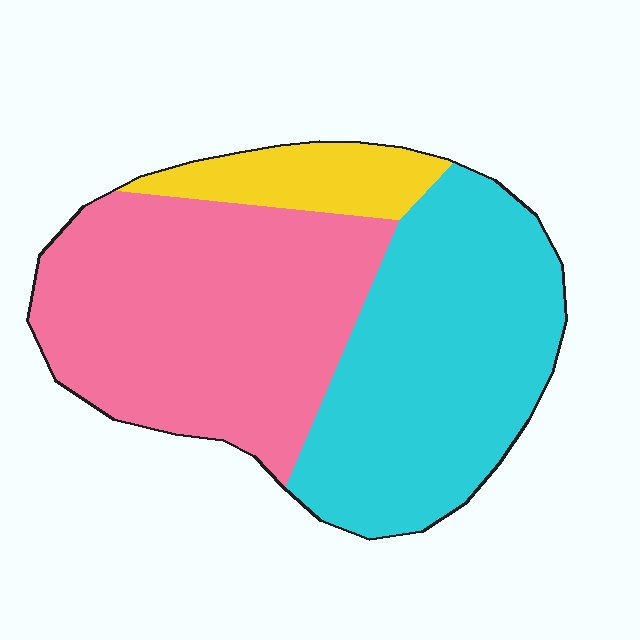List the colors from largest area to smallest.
From largest to smallest: pink, cyan, yellow.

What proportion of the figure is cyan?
Cyan covers about 40% of the figure.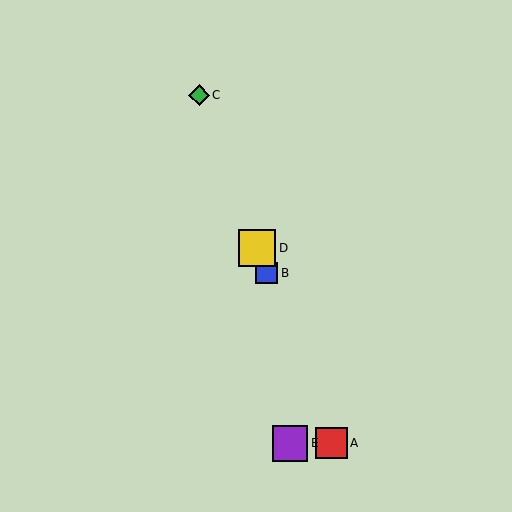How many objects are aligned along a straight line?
4 objects (A, B, C, D) are aligned along a straight line.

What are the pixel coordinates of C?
Object C is at (199, 95).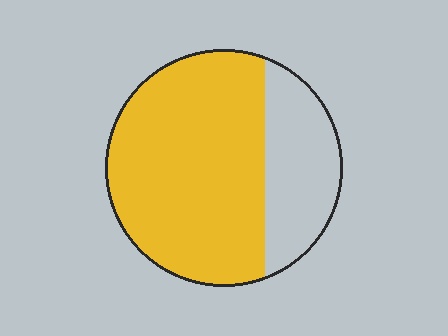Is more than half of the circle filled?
Yes.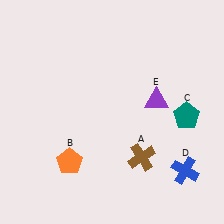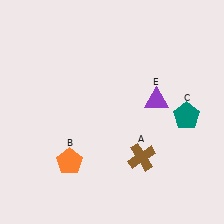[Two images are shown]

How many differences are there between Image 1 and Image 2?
There is 1 difference between the two images.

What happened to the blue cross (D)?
The blue cross (D) was removed in Image 2. It was in the bottom-right area of Image 1.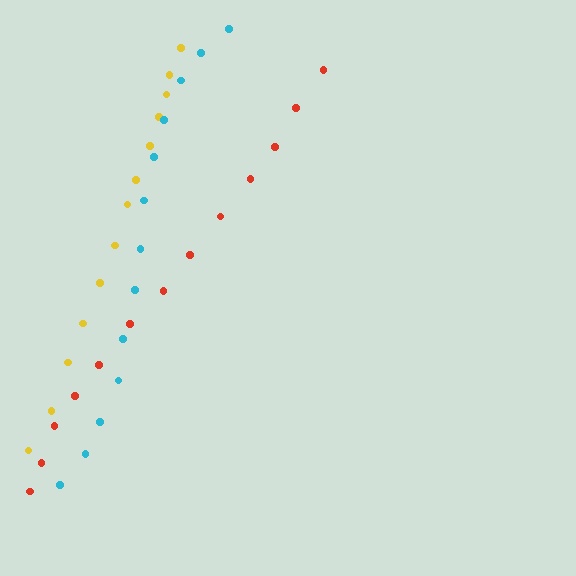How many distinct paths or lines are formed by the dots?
There are 3 distinct paths.